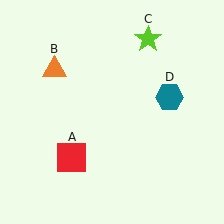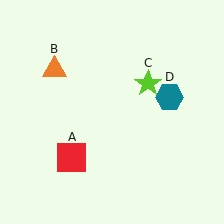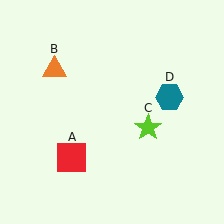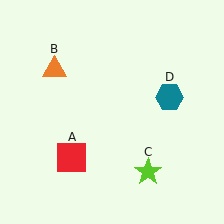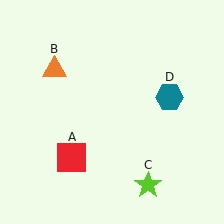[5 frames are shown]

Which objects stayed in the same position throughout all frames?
Red square (object A) and orange triangle (object B) and teal hexagon (object D) remained stationary.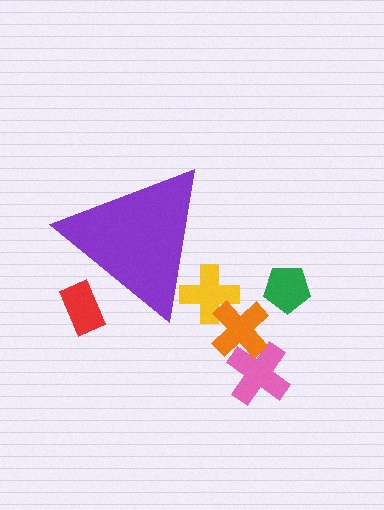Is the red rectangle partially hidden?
Yes, the red rectangle is partially hidden behind the purple triangle.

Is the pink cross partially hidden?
No, the pink cross is fully visible.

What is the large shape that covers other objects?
A purple triangle.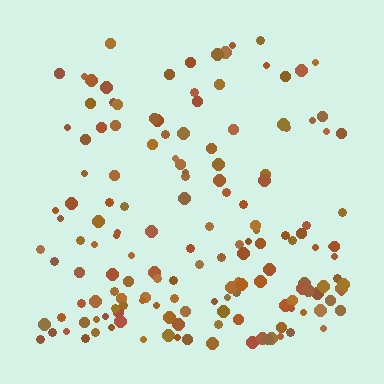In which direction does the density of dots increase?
From top to bottom, with the bottom side densest.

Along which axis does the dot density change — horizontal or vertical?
Vertical.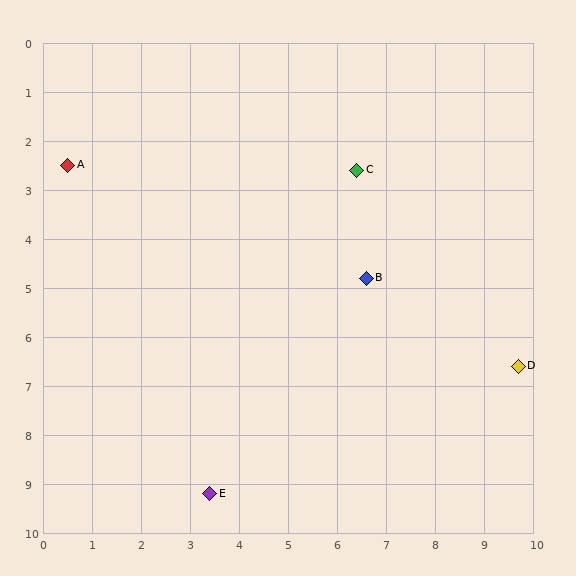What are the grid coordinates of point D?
Point D is at approximately (9.7, 6.6).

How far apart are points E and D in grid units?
Points E and D are about 6.8 grid units apart.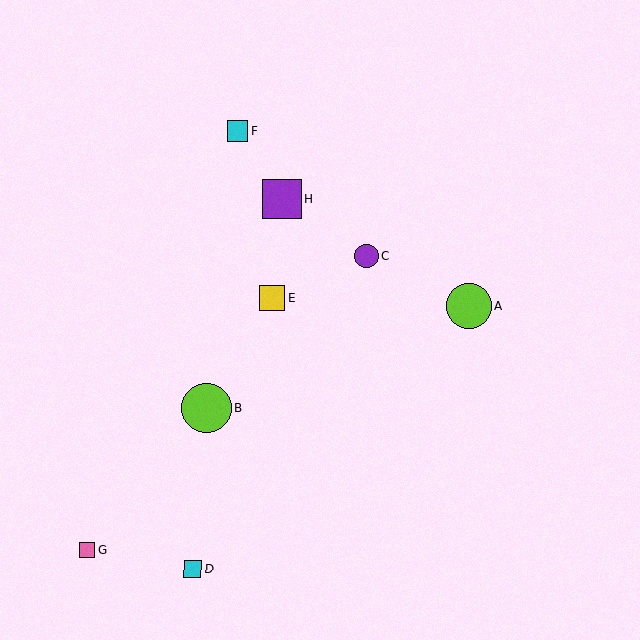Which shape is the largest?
The lime circle (labeled B) is the largest.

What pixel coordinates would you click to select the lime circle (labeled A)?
Click at (469, 307) to select the lime circle A.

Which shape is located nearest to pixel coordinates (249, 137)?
The cyan square (labeled F) at (238, 131) is nearest to that location.